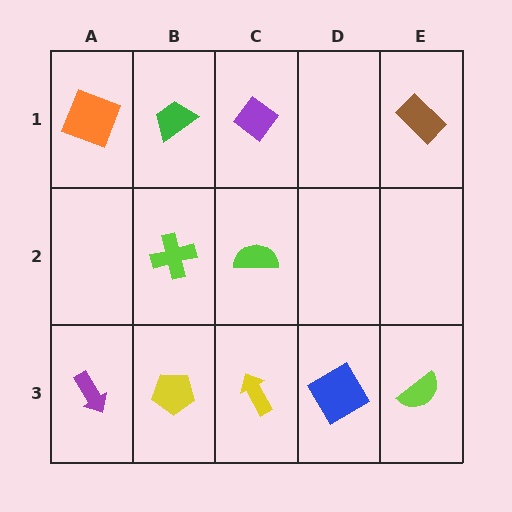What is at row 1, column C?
A purple diamond.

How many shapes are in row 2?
2 shapes.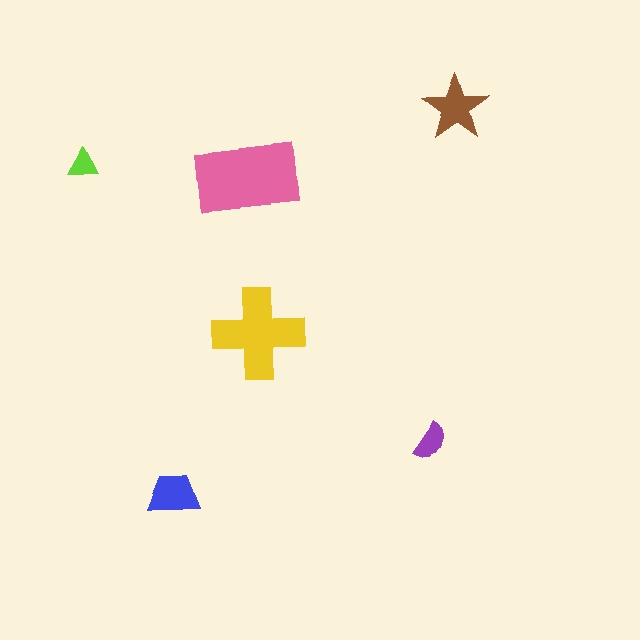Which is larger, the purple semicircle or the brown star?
The brown star.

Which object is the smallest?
The lime triangle.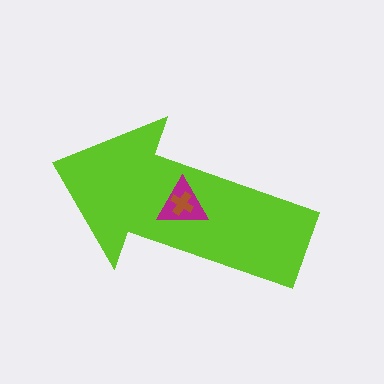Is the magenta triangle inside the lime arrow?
Yes.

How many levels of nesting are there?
3.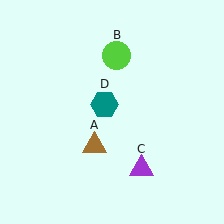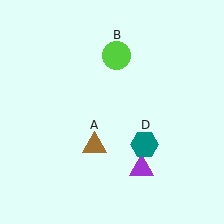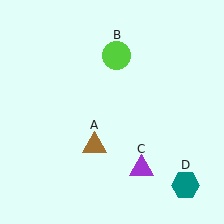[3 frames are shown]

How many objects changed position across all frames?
1 object changed position: teal hexagon (object D).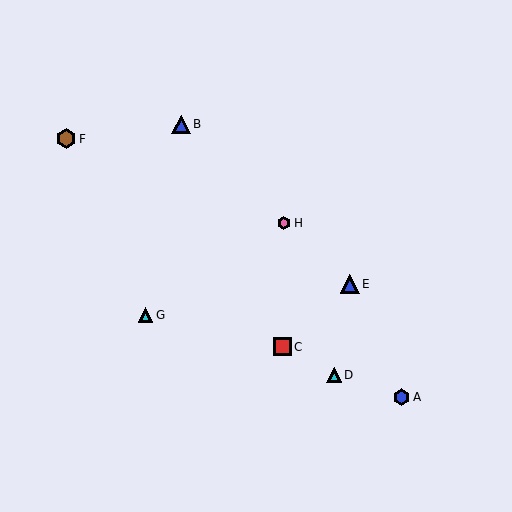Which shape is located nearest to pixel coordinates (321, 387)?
The cyan triangle (labeled D) at (334, 375) is nearest to that location.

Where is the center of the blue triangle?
The center of the blue triangle is at (181, 124).